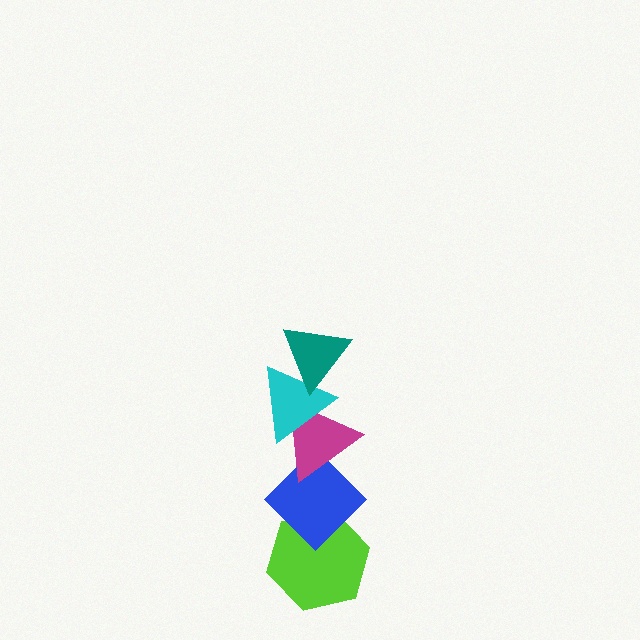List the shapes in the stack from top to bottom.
From top to bottom: the teal triangle, the cyan triangle, the magenta triangle, the blue diamond, the lime hexagon.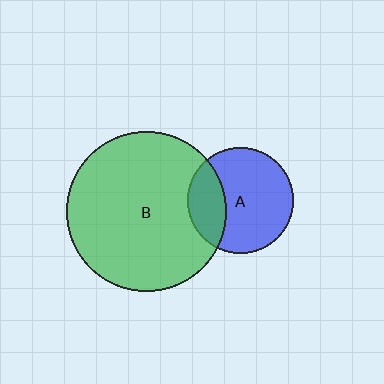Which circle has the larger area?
Circle B (green).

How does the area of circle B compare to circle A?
Approximately 2.3 times.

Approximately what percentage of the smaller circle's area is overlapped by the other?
Approximately 25%.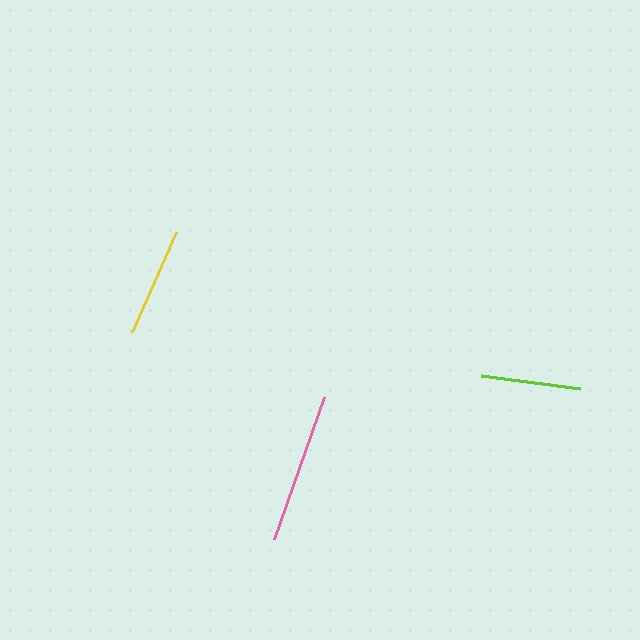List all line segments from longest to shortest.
From longest to shortest: pink, yellow, lime.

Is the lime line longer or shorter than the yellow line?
The yellow line is longer than the lime line.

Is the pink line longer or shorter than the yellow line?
The pink line is longer than the yellow line.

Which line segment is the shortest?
The lime line is the shortest at approximately 100 pixels.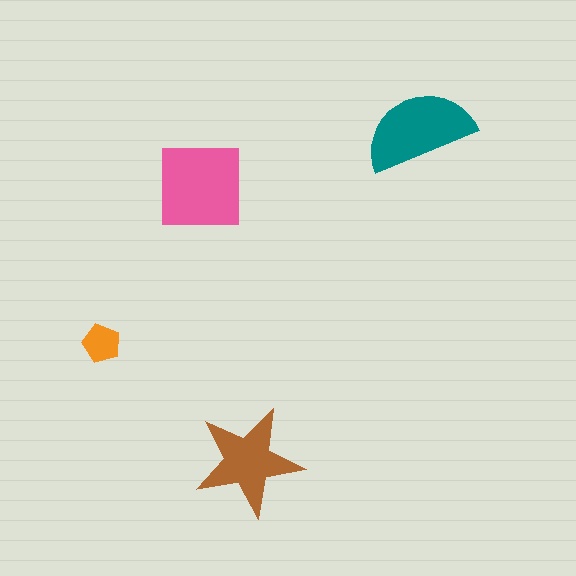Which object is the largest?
The pink square.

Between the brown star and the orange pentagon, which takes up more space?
The brown star.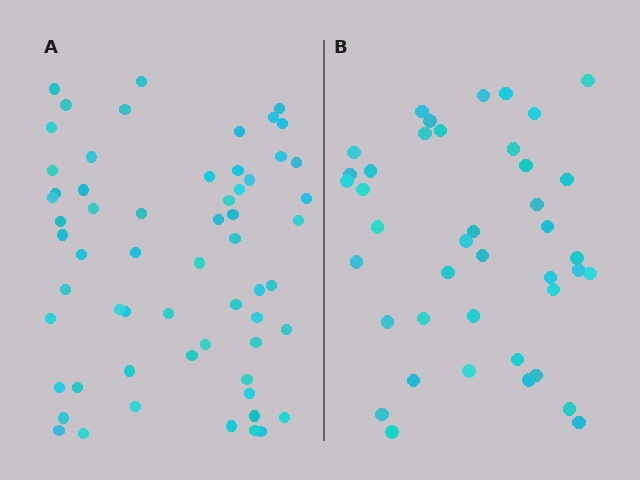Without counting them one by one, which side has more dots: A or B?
Region A (the left region) has more dots.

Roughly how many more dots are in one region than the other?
Region A has approximately 20 more dots than region B.